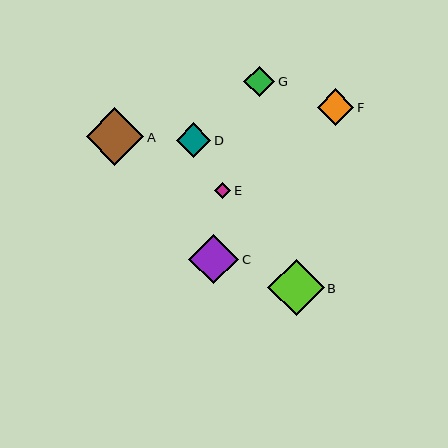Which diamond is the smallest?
Diamond E is the smallest with a size of approximately 16 pixels.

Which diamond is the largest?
Diamond A is the largest with a size of approximately 58 pixels.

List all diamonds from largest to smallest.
From largest to smallest: A, B, C, F, D, G, E.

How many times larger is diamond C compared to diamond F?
Diamond C is approximately 1.4 times the size of diamond F.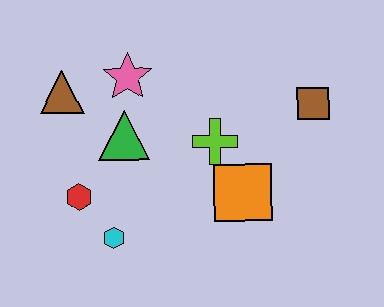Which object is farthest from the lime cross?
The brown triangle is farthest from the lime cross.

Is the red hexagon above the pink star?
No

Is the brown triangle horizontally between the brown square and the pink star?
No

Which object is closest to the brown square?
The lime cross is closest to the brown square.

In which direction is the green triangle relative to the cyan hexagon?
The green triangle is above the cyan hexagon.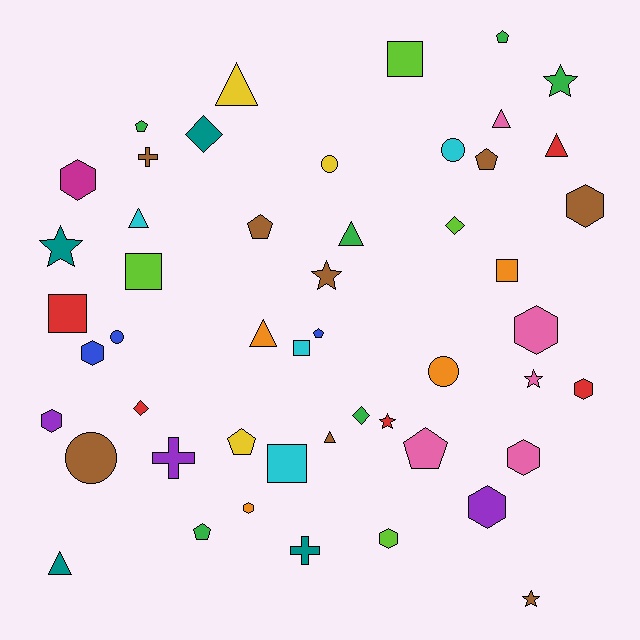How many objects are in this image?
There are 50 objects.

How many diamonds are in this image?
There are 4 diamonds.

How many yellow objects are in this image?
There are 3 yellow objects.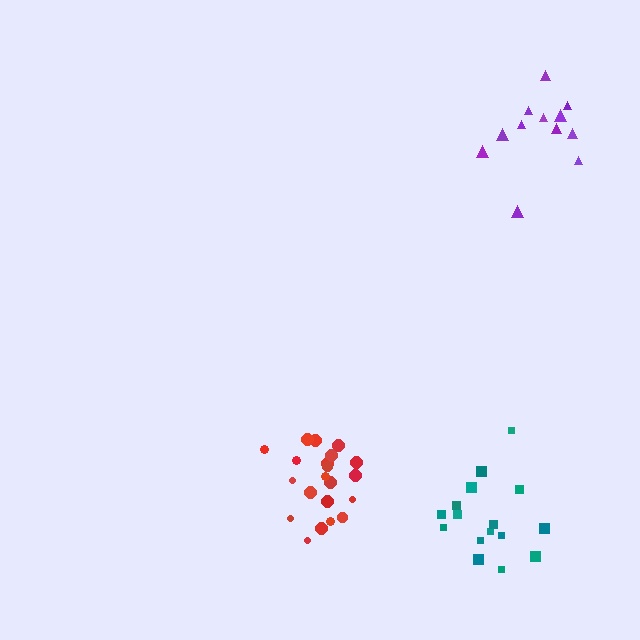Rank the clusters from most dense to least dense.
red, teal, purple.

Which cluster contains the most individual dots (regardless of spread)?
Red (21).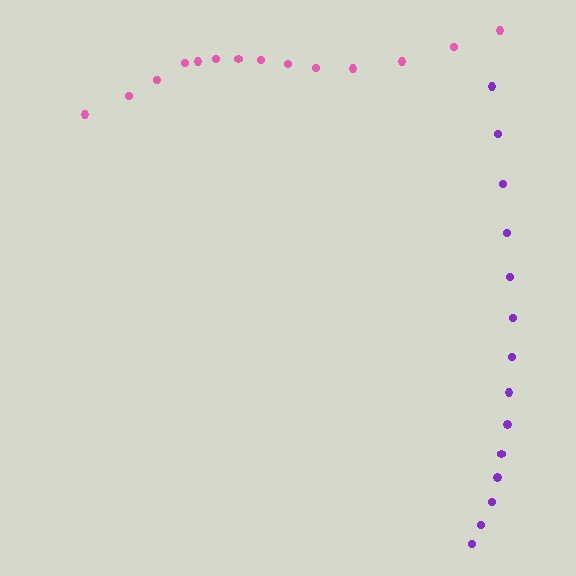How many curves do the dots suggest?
There are 2 distinct paths.